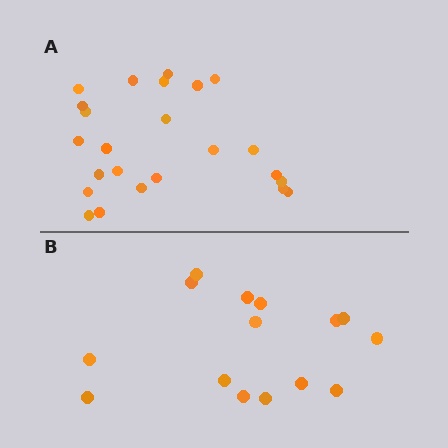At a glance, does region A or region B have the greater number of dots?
Region A (the top region) has more dots.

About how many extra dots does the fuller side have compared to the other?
Region A has roughly 8 or so more dots than region B.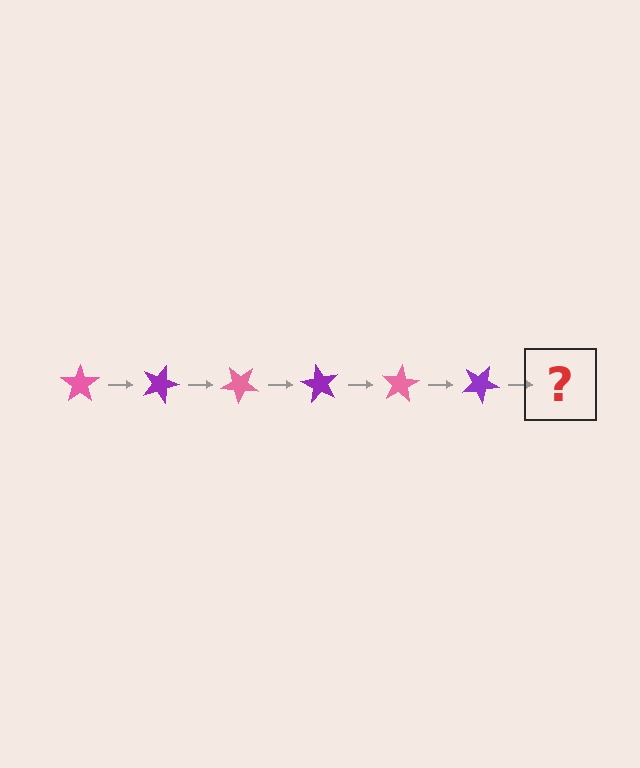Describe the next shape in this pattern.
It should be a pink star, rotated 120 degrees from the start.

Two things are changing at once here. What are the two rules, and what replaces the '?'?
The two rules are that it rotates 20 degrees each step and the color cycles through pink and purple. The '?' should be a pink star, rotated 120 degrees from the start.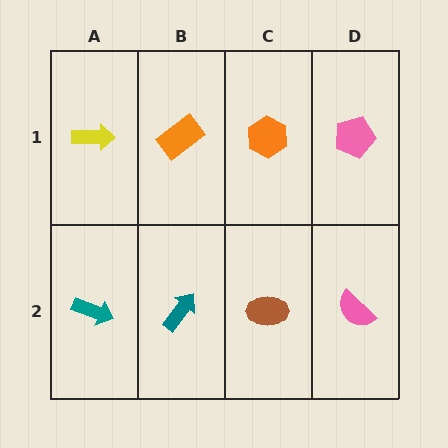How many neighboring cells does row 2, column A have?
2.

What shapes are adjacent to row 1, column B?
A teal arrow (row 2, column B), a yellow arrow (row 1, column A), an orange hexagon (row 1, column C).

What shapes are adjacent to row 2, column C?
An orange hexagon (row 1, column C), a teal arrow (row 2, column B), a pink semicircle (row 2, column D).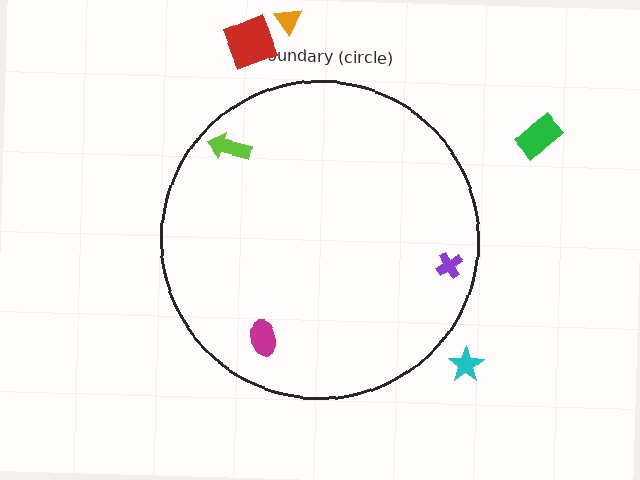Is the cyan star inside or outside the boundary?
Outside.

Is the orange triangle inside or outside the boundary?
Outside.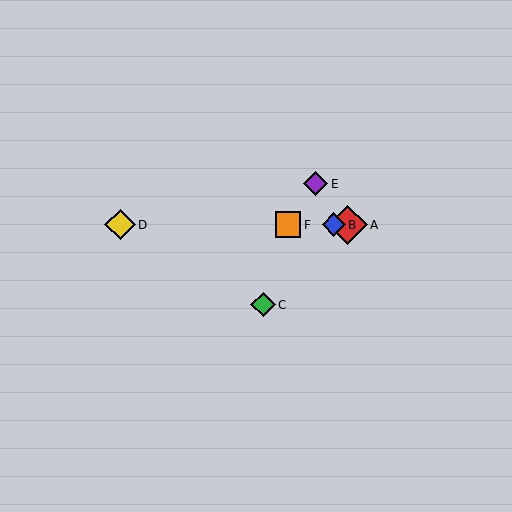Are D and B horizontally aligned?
Yes, both are at y≈225.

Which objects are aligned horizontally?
Objects A, B, D, F are aligned horizontally.